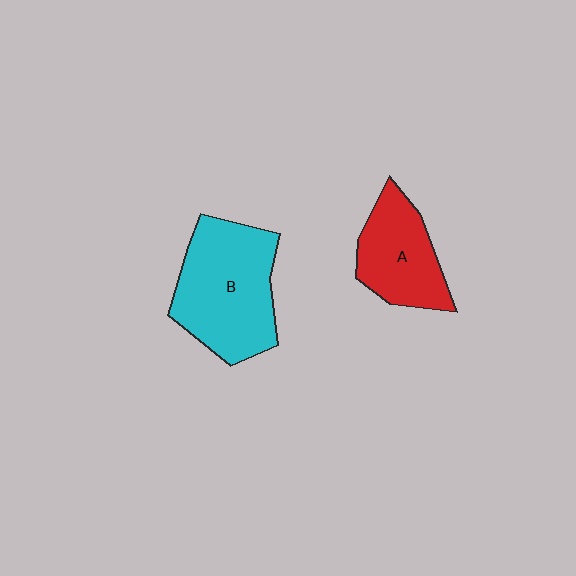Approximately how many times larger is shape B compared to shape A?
Approximately 1.5 times.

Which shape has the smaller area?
Shape A (red).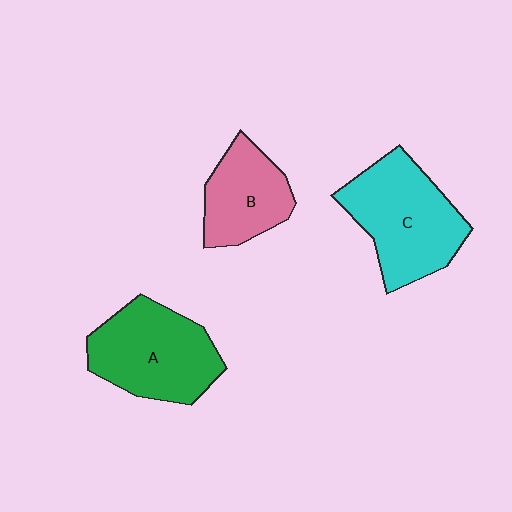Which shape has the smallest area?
Shape B (pink).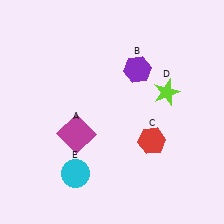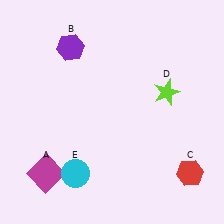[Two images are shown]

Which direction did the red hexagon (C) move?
The red hexagon (C) moved right.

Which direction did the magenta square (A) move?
The magenta square (A) moved down.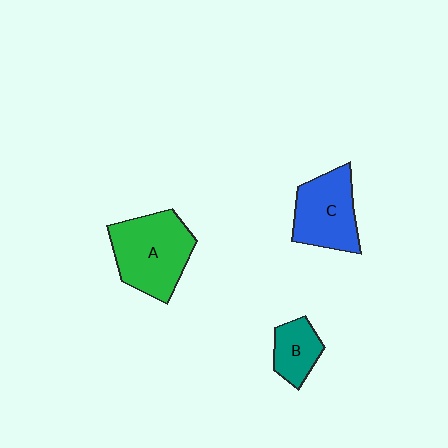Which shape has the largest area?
Shape A (green).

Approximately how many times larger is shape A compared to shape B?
Approximately 2.1 times.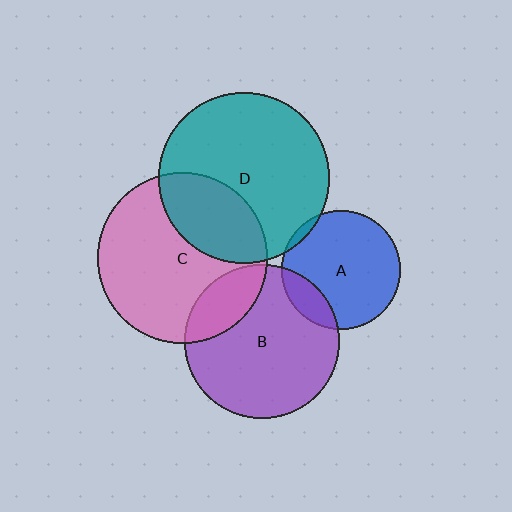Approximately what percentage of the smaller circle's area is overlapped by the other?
Approximately 20%.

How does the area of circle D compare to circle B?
Approximately 1.2 times.